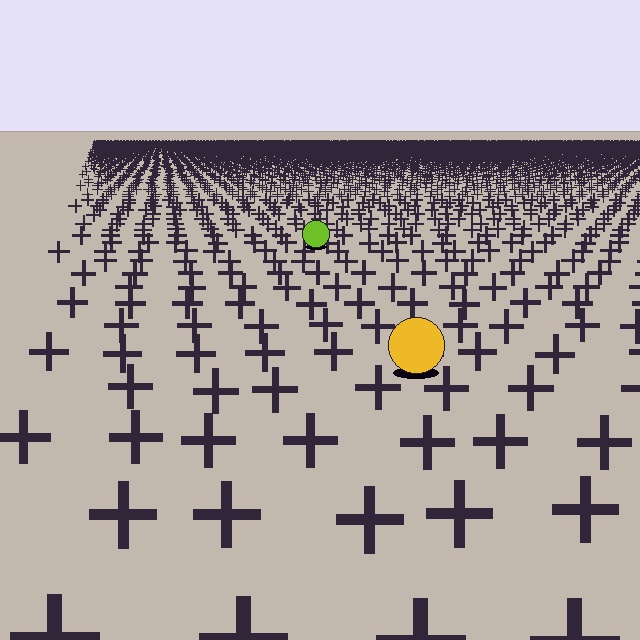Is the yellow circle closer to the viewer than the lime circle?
Yes. The yellow circle is closer — you can tell from the texture gradient: the ground texture is coarser near it.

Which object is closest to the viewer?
The yellow circle is closest. The texture marks near it are larger and more spread out.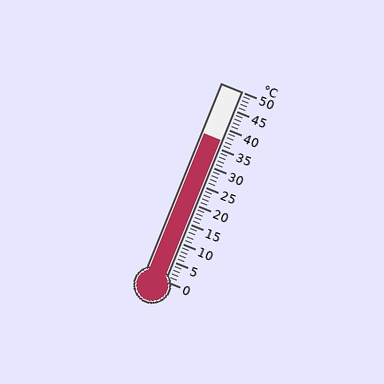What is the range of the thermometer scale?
The thermometer scale ranges from 0°C to 50°C.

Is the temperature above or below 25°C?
The temperature is above 25°C.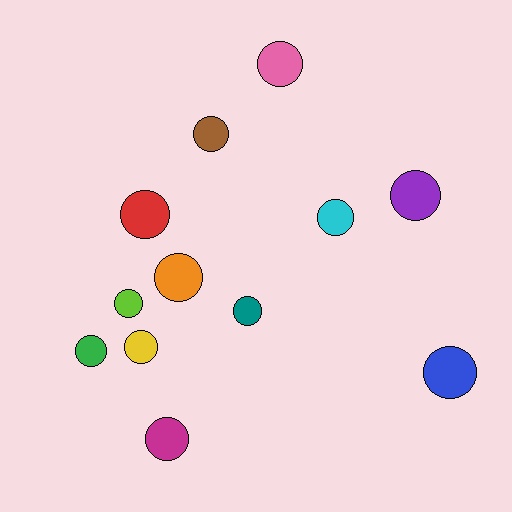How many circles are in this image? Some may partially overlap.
There are 12 circles.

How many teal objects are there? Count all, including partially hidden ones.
There is 1 teal object.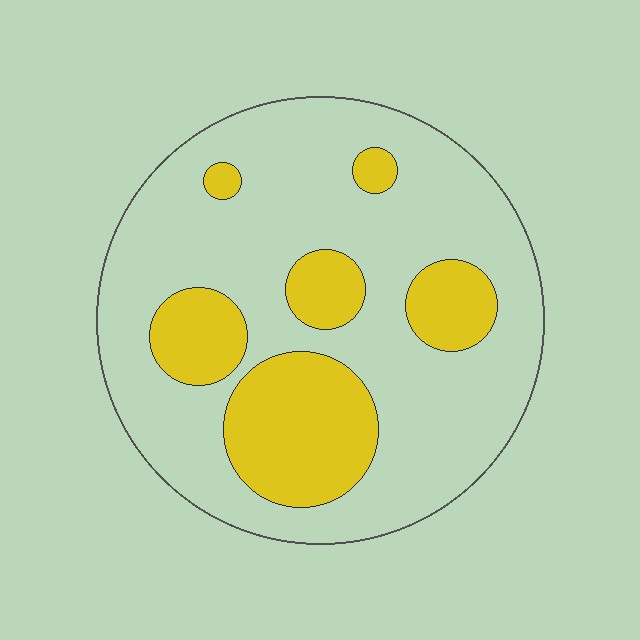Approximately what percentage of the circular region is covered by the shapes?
Approximately 25%.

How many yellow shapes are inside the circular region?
6.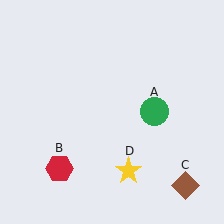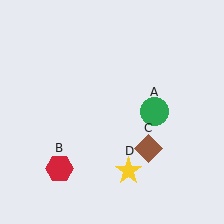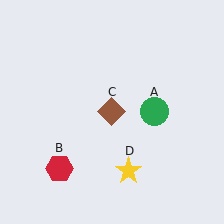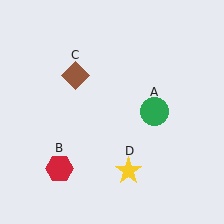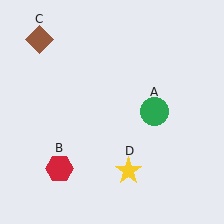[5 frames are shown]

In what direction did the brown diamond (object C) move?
The brown diamond (object C) moved up and to the left.